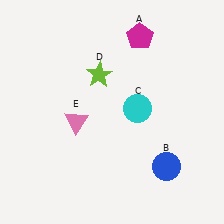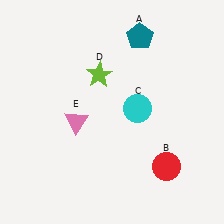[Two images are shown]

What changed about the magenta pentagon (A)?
In Image 1, A is magenta. In Image 2, it changed to teal.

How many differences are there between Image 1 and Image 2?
There are 2 differences between the two images.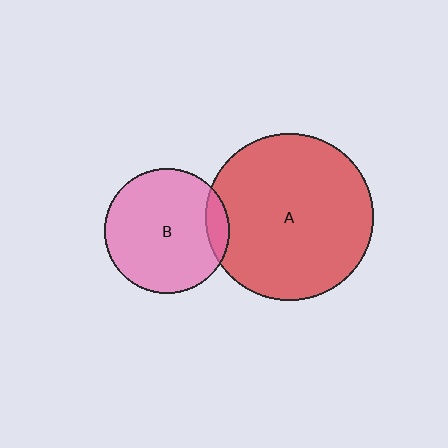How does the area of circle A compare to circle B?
Approximately 1.8 times.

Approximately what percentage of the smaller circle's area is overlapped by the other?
Approximately 10%.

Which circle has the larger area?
Circle A (red).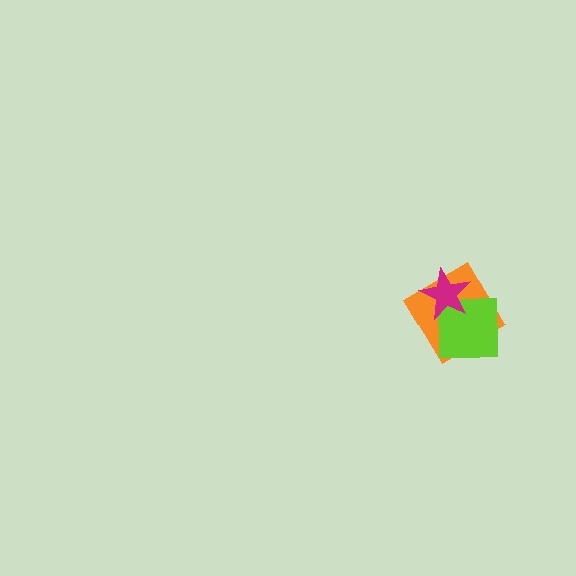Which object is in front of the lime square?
The magenta star is in front of the lime square.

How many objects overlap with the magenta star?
2 objects overlap with the magenta star.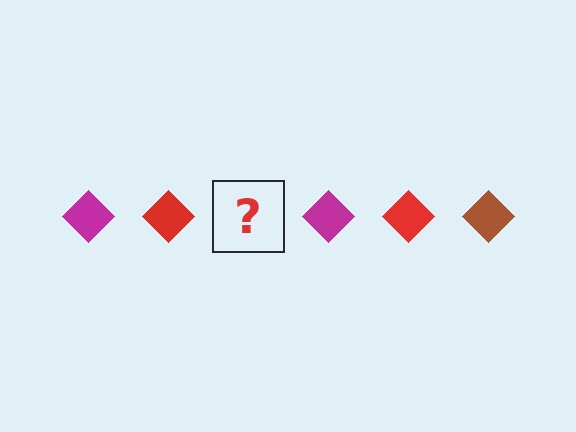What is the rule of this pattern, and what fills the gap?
The rule is that the pattern cycles through magenta, red, brown diamonds. The gap should be filled with a brown diamond.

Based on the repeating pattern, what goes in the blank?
The blank should be a brown diamond.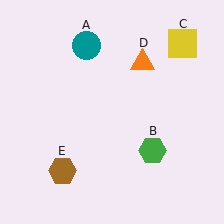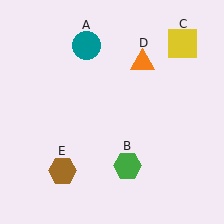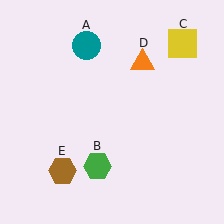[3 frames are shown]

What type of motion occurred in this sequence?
The green hexagon (object B) rotated clockwise around the center of the scene.